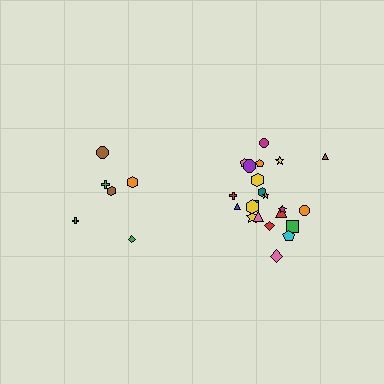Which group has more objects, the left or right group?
The right group.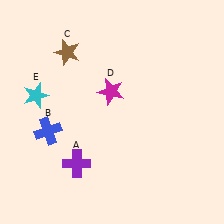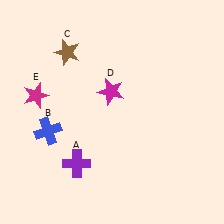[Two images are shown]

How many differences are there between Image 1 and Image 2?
There is 1 difference between the two images.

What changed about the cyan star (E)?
In Image 1, E is cyan. In Image 2, it changed to magenta.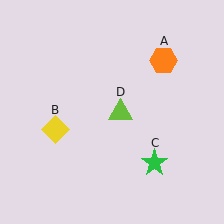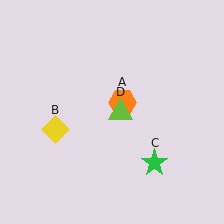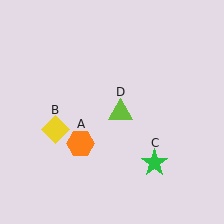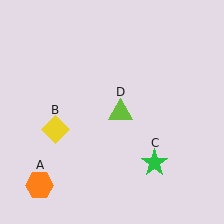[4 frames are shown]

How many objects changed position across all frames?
1 object changed position: orange hexagon (object A).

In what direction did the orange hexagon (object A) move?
The orange hexagon (object A) moved down and to the left.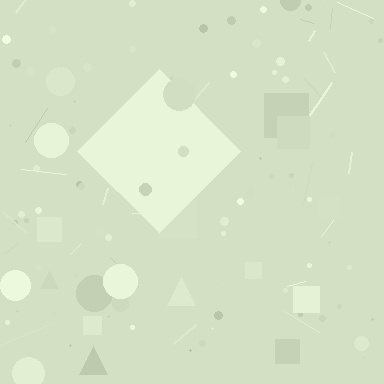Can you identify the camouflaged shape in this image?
The camouflaged shape is a diamond.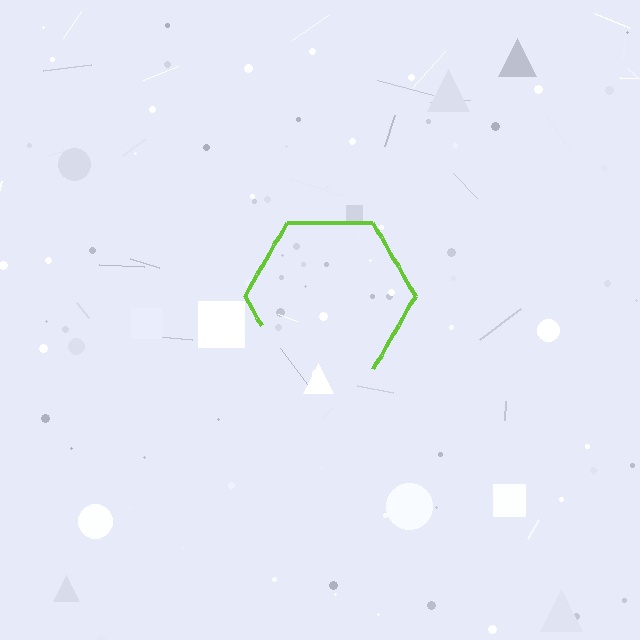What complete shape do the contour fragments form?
The contour fragments form a hexagon.